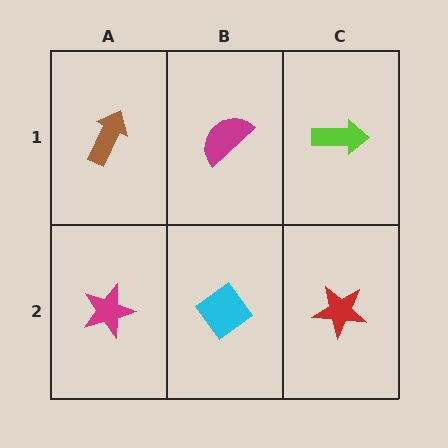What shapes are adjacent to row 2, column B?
A magenta semicircle (row 1, column B), a magenta star (row 2, column A), a red star (row 2, column C).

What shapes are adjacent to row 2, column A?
A brown arrow (row 1, column A), a cyan diamond (row 2, column B).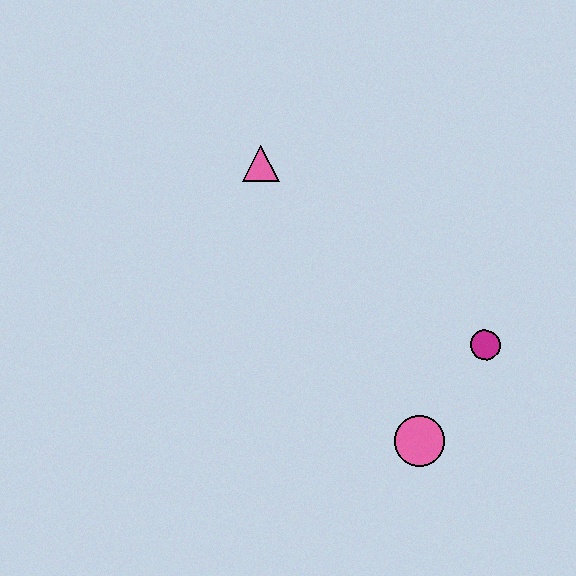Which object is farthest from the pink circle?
The pink triangle is farthest from the pink circle.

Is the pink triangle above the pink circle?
Yes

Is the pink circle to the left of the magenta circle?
Yes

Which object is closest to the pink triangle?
The magenta circle is closest to the pink triangle.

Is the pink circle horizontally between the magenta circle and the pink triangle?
Yes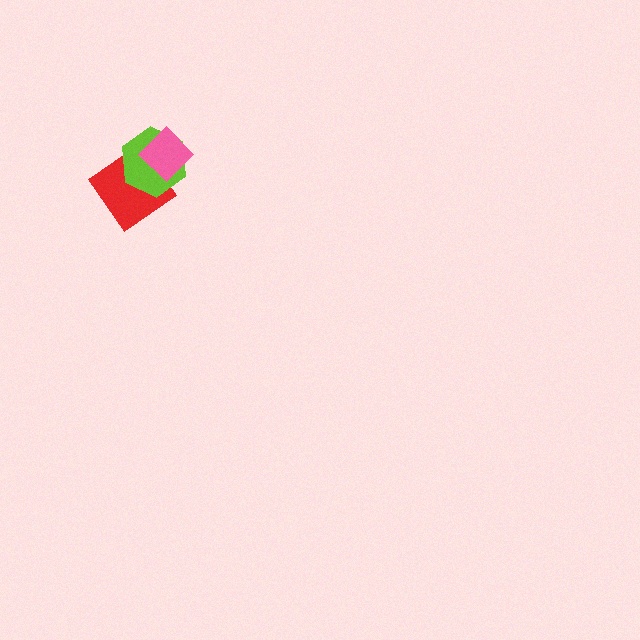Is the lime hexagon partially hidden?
Yes, it is partially covered by another shape.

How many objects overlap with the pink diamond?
2 objects overlap with the pink diamond.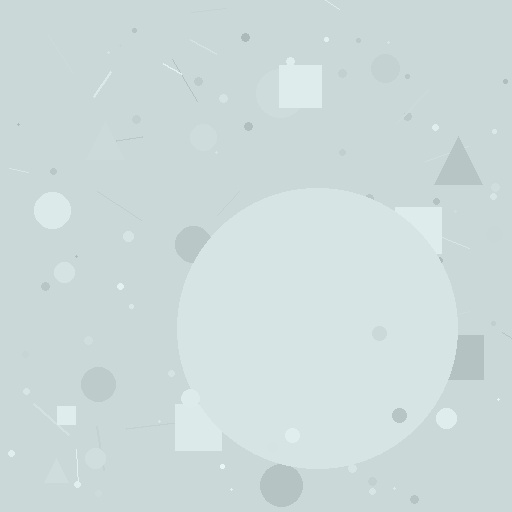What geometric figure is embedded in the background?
A circle is embedded in the background.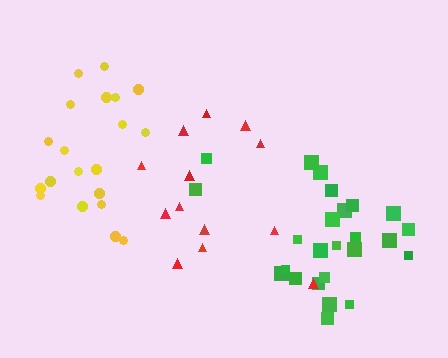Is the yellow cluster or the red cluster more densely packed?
Red.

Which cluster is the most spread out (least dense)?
Yellow.